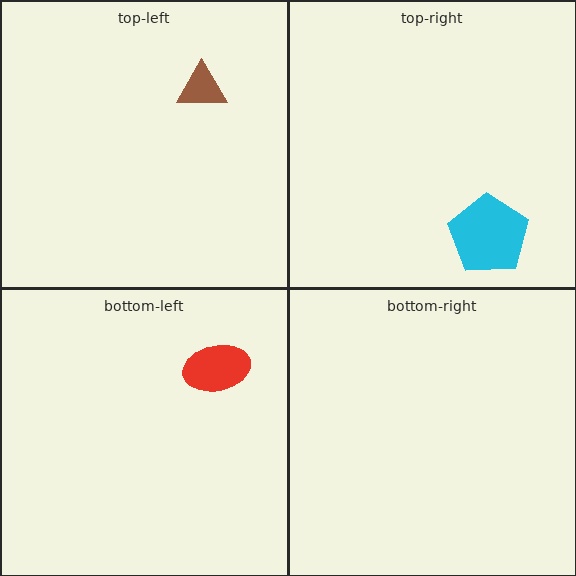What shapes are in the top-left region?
The brown triangle.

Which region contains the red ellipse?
The bottom-left region.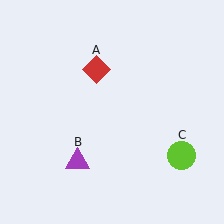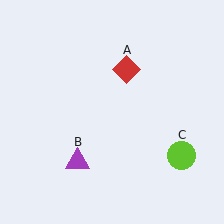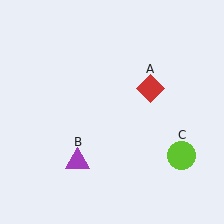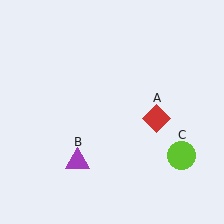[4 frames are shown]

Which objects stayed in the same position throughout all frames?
Purple triangle (object B) and lime circle (object C) remained stationary.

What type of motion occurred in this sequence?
The red diamond (object A) rotated clockwise around the center of the scene.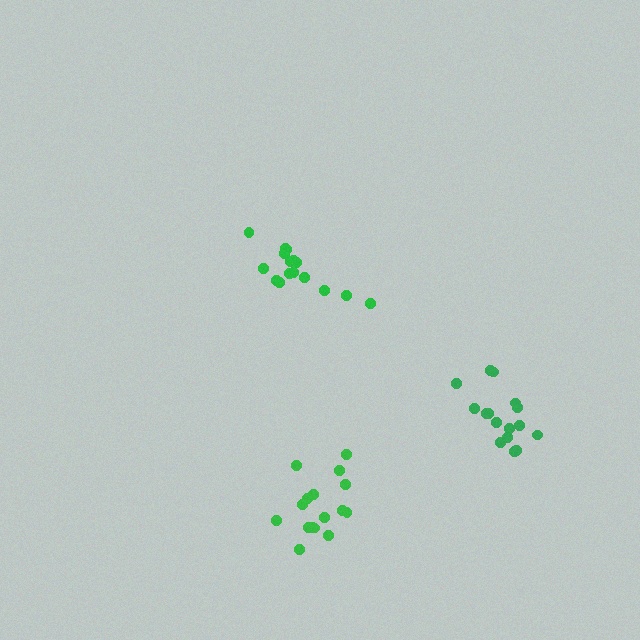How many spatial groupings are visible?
There are 3 spatial groupings.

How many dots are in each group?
Group 1: 16 dots, Group 2: 16 dots, Group 3: 16 dots (48 total).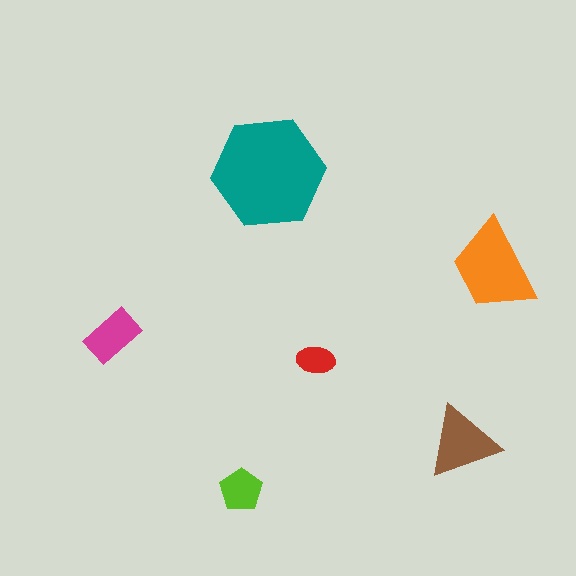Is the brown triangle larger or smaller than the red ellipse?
Larger.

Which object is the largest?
The teal hexagon.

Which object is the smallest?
The red ellipse.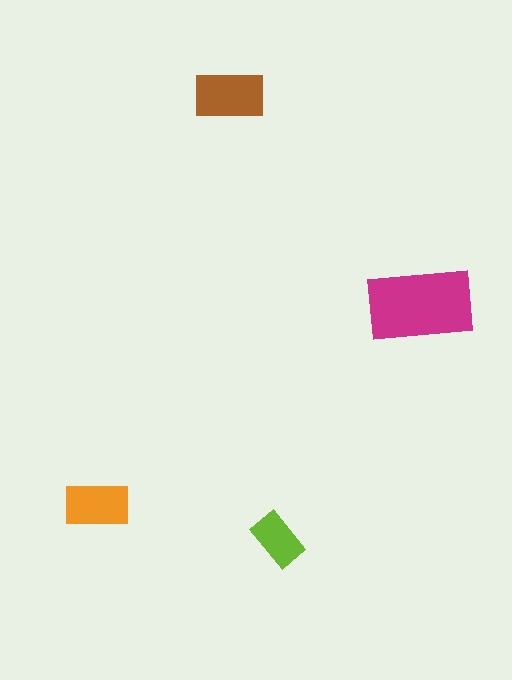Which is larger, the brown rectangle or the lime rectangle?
The brown one.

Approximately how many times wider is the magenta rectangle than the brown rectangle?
About 1.5 times wider.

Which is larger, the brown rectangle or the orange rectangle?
The brown one.